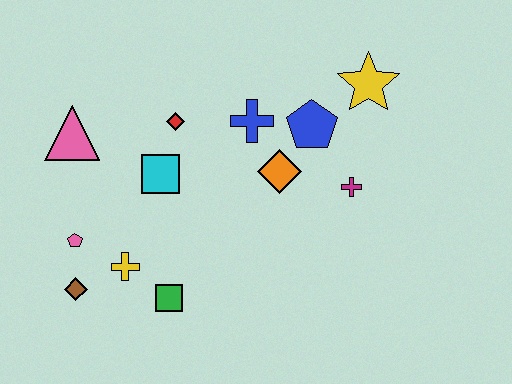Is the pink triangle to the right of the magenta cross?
No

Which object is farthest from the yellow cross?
The yellow star is farthest from the yellow cross.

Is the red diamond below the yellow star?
Yes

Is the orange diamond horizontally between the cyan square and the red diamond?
No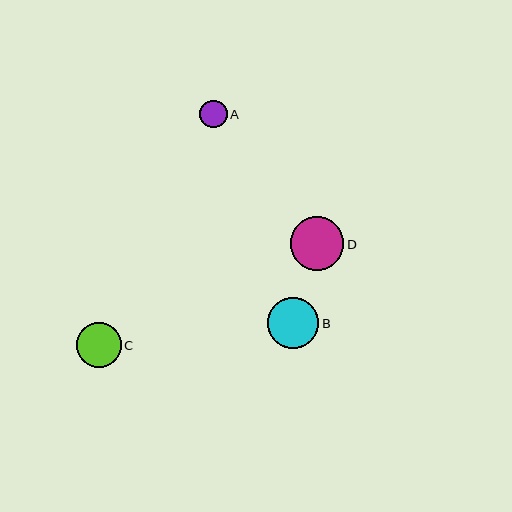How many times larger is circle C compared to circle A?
Circle C is approximately 1.6 times the size of circle A.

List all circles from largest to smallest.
From largest to smallest: D, B, C, A.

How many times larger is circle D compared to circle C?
Circle D is approximately 1.2 times the size of circle C.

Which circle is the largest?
Circle D is the largest with a size of approximately 54 pixels.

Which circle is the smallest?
Circle A is the smallest with a size of approximately 28 pixels.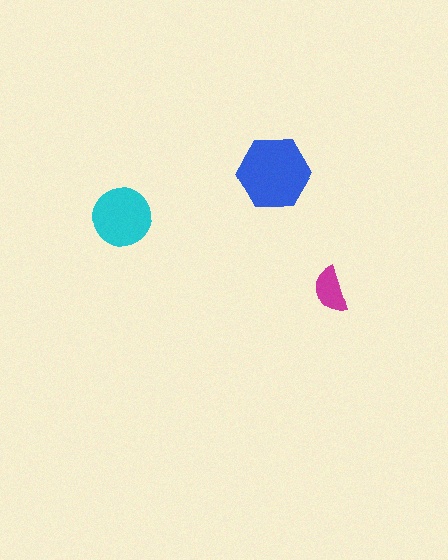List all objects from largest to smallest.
The blue hexagon, the cyan circle, the magenta semicircle.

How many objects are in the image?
There are 3 objects in the image.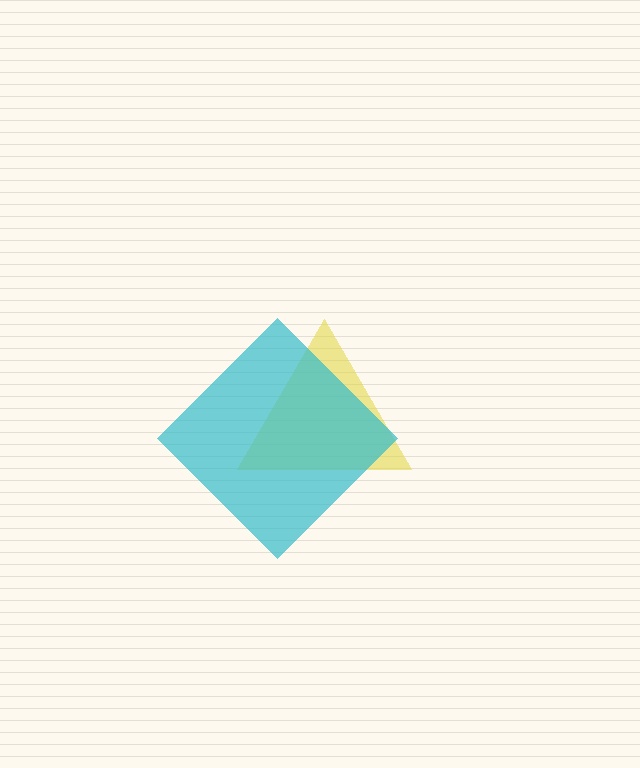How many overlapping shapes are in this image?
There are 2 overlapping shapes in the image.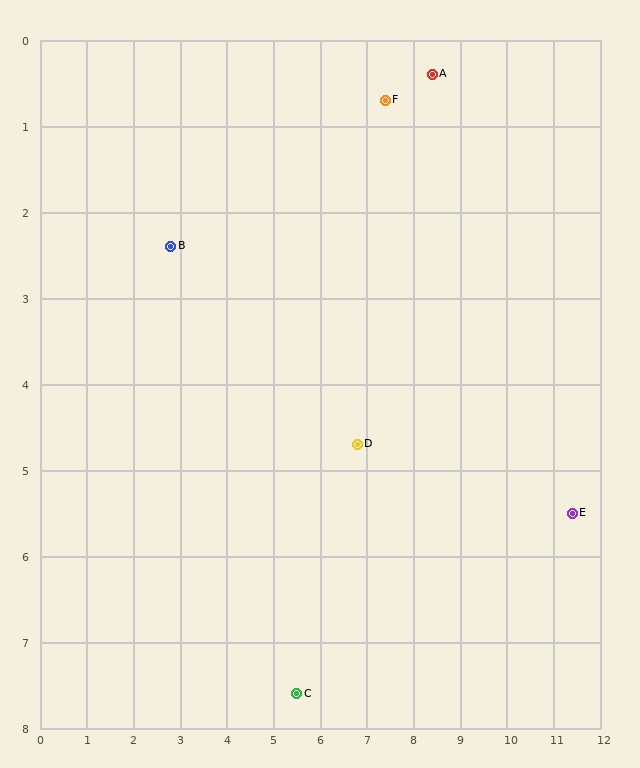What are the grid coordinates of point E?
Point E is at approximately (11.4, 5.5).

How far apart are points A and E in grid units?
Points A and E are about 5.9 grid units apart.